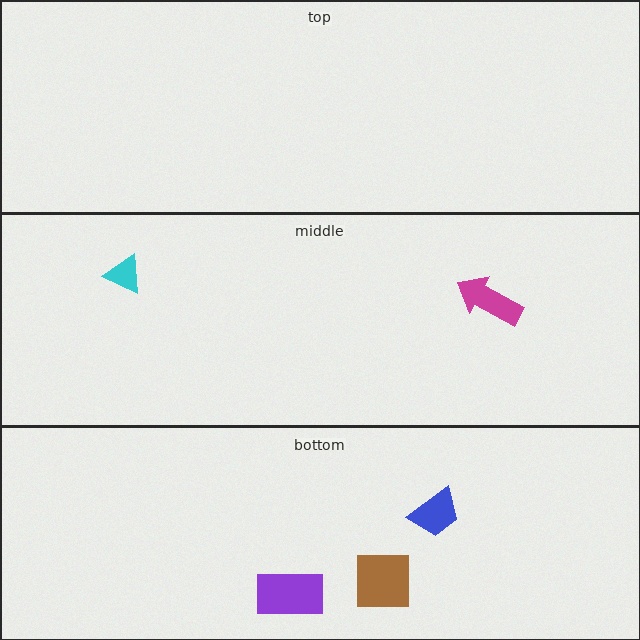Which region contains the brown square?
The bottom region.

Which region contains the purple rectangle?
The bottom region.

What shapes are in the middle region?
The cyan triangle, the magenta arrow.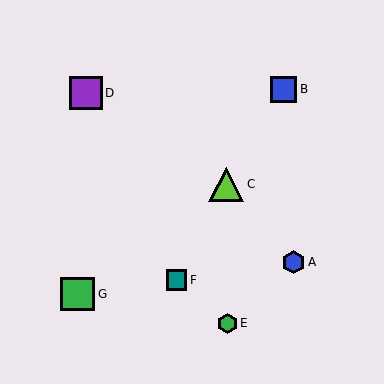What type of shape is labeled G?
Shape G is a green square.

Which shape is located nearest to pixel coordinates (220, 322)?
The green hexagon (labeled E) at (227, 323) is nearest to that location.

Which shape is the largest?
The lime triangle (labeled C) is the largest.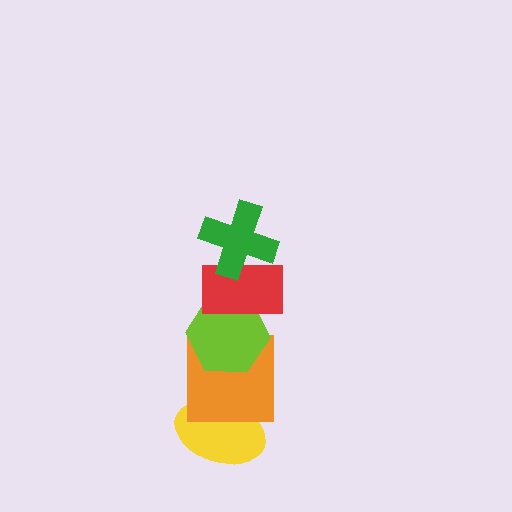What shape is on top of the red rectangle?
The green cross is on top of the red rectangle.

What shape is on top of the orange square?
The lime hexagon is on top of the orange square.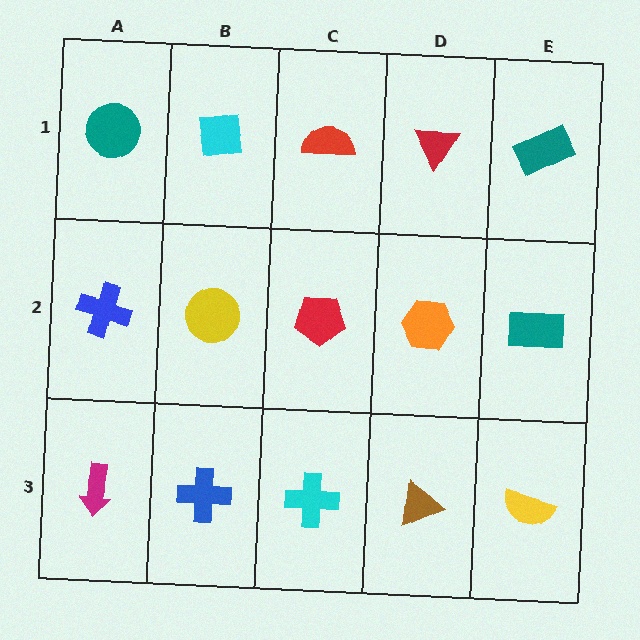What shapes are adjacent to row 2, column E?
A teal rectangle (row 1, column E), a yellow semicircle (row 3, column E), an orange hexagon (row 2, column D).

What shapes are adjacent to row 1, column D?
An orange hexagon (row 2, column D), a red semicircle (row 1, column C), a teal rectangle (row 1, column E).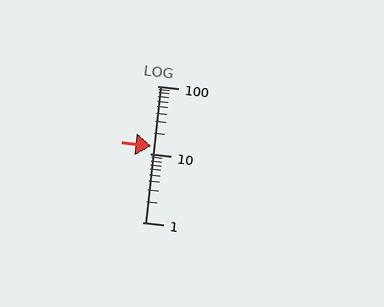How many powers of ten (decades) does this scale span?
The scale spans 2 decades, from 1 to 100.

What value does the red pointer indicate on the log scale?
The pointer indicates approximately 13.